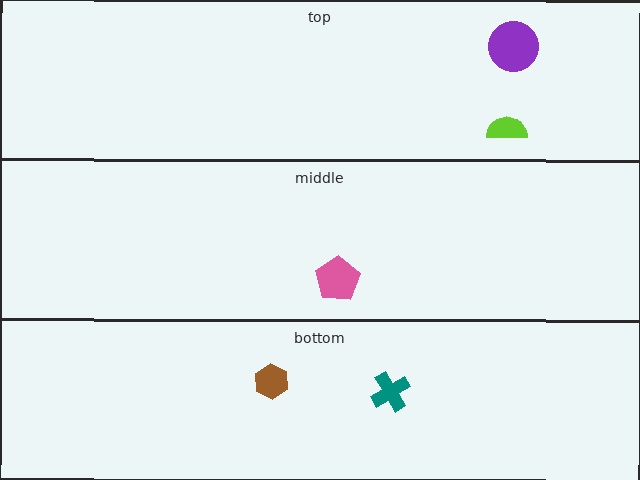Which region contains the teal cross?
The bottom region.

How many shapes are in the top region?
2.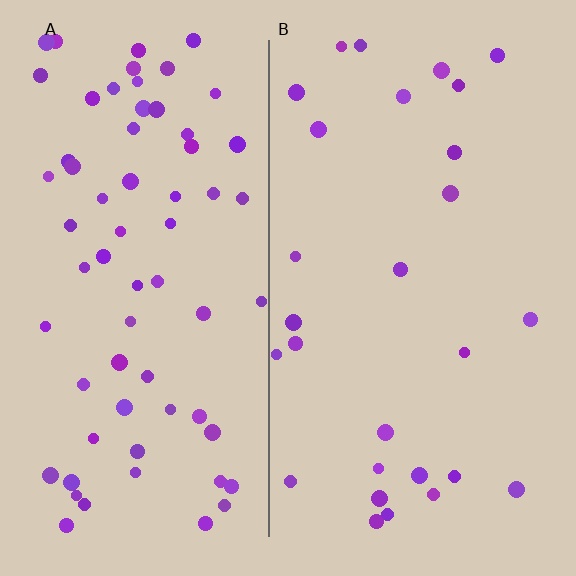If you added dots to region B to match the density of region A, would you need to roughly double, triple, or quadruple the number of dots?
Approximately double.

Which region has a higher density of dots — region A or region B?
A (the left).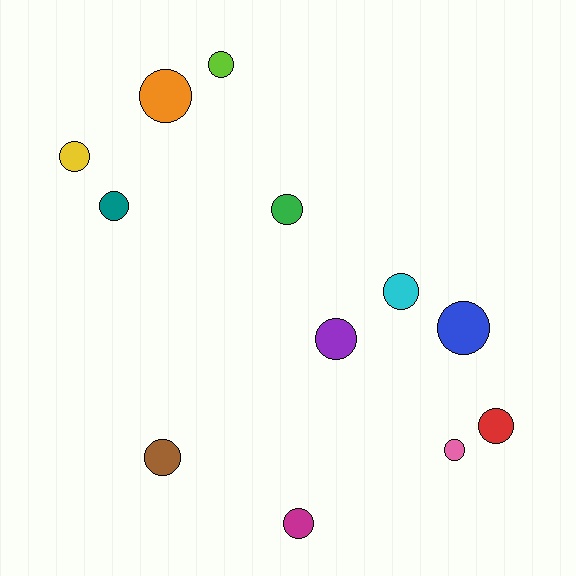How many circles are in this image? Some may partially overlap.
There are 12 circles.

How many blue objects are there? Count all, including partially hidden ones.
There is 1 blue object.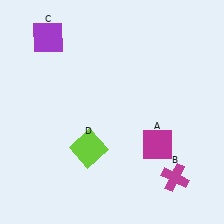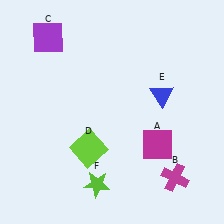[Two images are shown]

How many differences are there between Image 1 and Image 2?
There are 2 differences between the two images.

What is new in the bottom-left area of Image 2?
A lime star (F) was added in the bottom-left area of Image 2.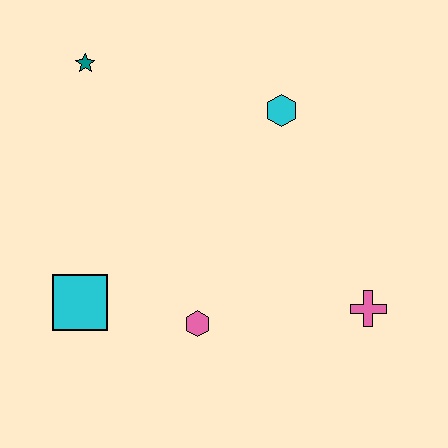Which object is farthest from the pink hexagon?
The teal star is farthest from the pink hexagon.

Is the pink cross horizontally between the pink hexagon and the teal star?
No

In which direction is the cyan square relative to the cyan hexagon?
The cyan square is to the left of the cyan hexagon.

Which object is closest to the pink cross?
The pink hexagon is closest to the pink cross.